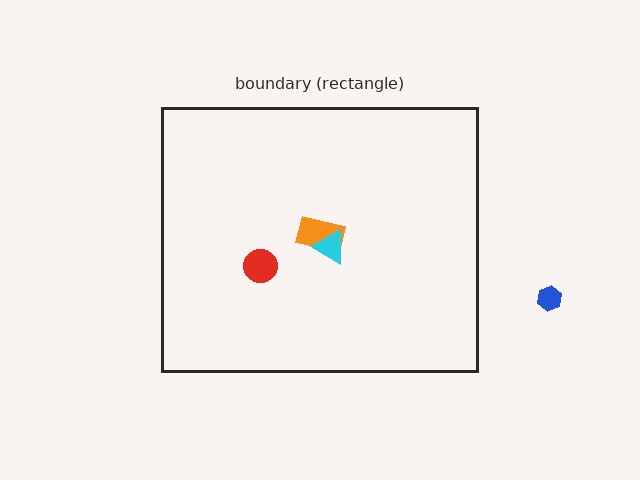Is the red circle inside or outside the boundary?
Inside.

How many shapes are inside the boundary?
3 inside, 1 outside.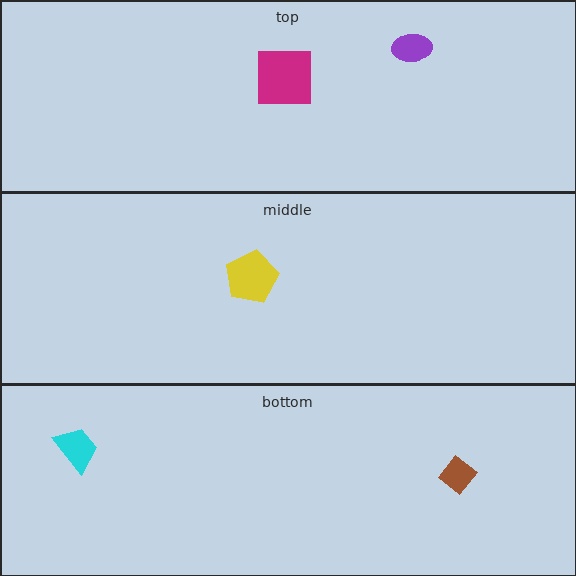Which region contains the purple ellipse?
The top region.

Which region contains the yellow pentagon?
The middle region.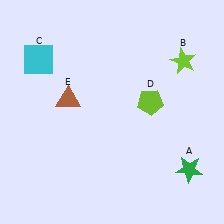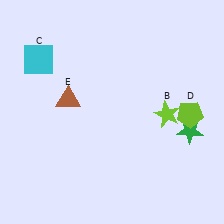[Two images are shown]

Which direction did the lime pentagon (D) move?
The lime pentagon (D) moved right.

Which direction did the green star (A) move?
The green star (A) moved up.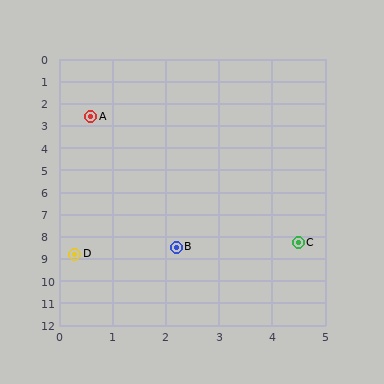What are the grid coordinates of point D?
Point D is at approximately (0.3, 8.8).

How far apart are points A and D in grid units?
Points A and D are about 6.2 grid units apart.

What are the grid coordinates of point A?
Point A is at approximately (0.6, 2.6).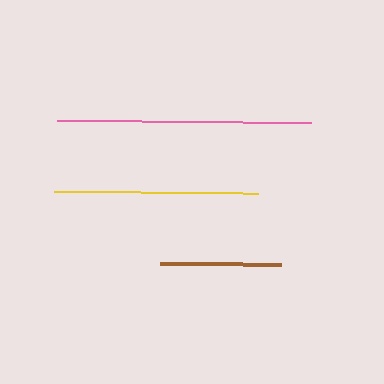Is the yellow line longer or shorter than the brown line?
The yellow line is longer than the brown line.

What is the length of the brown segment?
The brown segment is approximately 122 pixels long.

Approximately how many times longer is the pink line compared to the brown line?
The pink line is approximately 2.1 times the length of the brown line.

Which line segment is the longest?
The pink line is the longest at approximately 254 pixels.